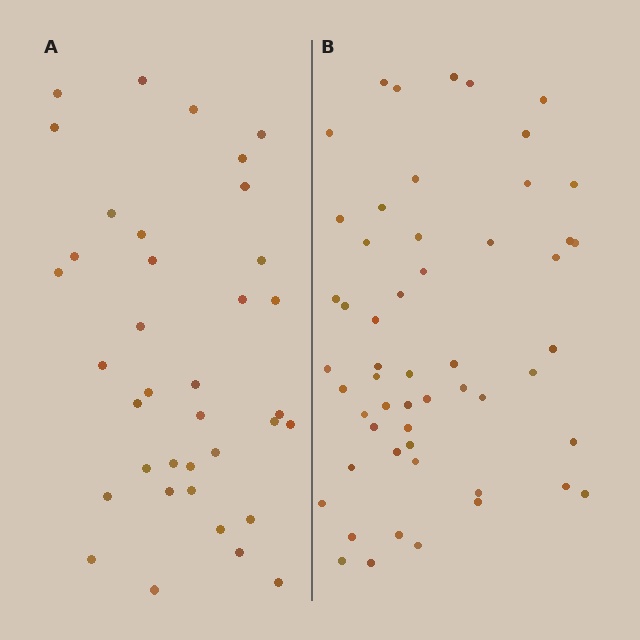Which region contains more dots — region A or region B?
Region B (the right region) has more dots.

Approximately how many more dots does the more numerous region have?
Region B has approximately 15 more dots than region A.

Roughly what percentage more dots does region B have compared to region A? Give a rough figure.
About 45% more.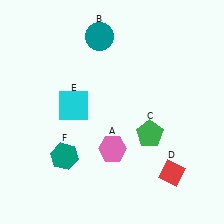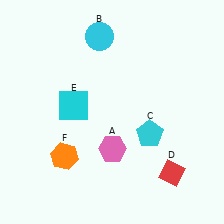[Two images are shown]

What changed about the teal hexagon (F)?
In Image 1, F is teal. In Image 2, it changed to orange.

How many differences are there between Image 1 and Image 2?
There are 3 differences between the two images.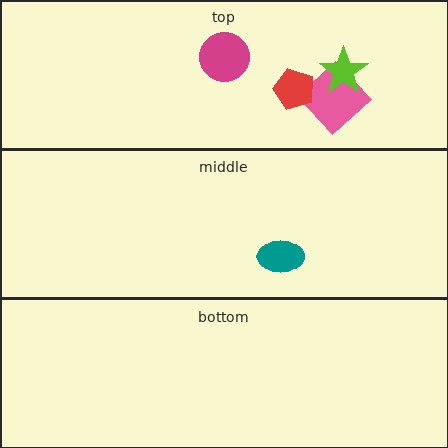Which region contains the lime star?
The top region.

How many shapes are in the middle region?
1.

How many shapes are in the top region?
4.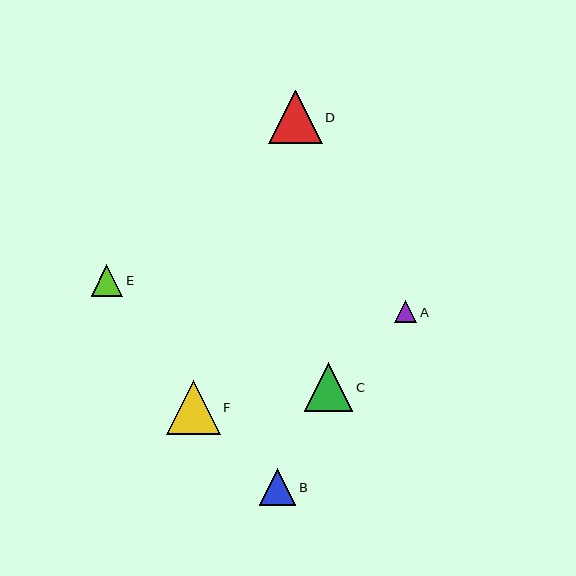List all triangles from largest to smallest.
From largest to smallest: F, D, C, B, E, A.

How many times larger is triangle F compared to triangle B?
Triangle F is approximately 1.5 times the size of triangle B.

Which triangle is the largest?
Triangle F is the largest with a size of approximately 54 pixels.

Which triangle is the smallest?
Triangle A is the smallest with a size of approximately 22 pixels.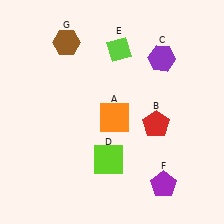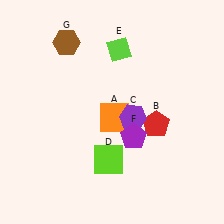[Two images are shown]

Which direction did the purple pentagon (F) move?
The purple pentagon (F) moved up.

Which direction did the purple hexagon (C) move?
The purple hexagon (C) moved down.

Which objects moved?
The objects that moved are: the purple hexagon (C), the purple pentagon (F).